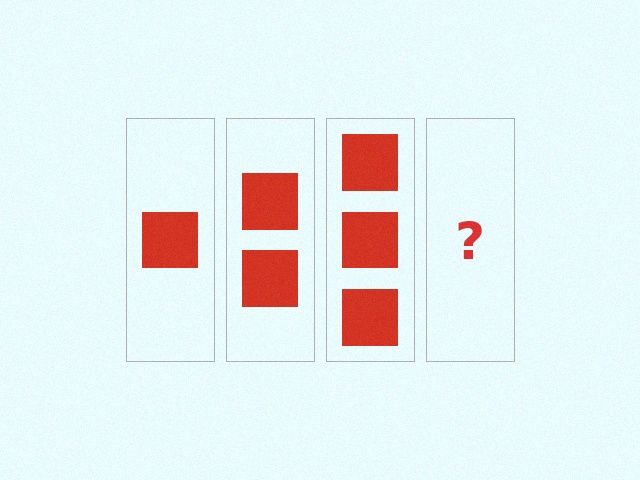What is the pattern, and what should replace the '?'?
The pattern is that each step adds one more square. The '?' should be 4 squares.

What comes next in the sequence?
The next element should be 4 squares.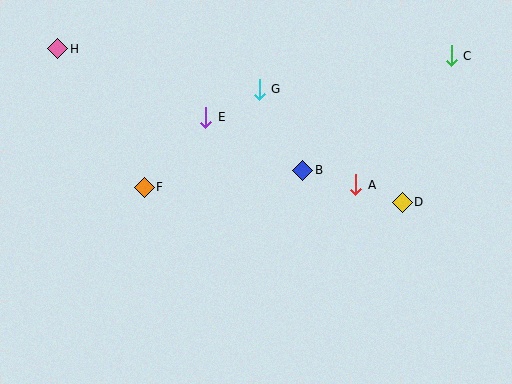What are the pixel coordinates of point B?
Point B is at (303, 170).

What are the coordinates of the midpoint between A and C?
The midpoint between A and C is at (404, 120).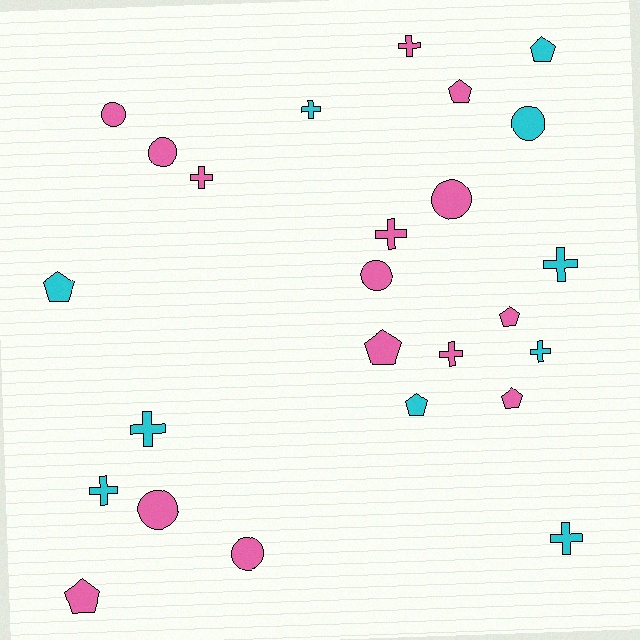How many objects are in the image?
There are 25 objects.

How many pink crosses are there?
There are 4 pink crosses.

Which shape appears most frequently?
Cross, with 10 objects.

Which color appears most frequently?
Pink, with 15 objects.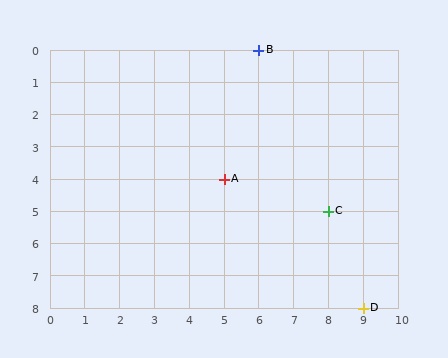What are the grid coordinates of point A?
Point A is at grid coordinates (5, 4).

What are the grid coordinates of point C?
Point C is at grid coordinates (8, 5).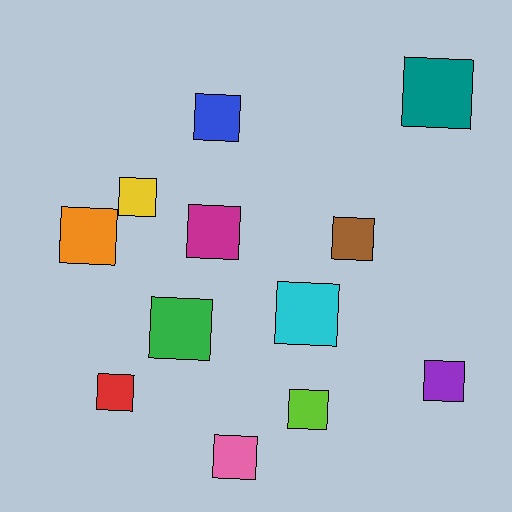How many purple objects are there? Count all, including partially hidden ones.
There is 1 purple object.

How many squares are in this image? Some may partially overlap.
There are 12 squares.